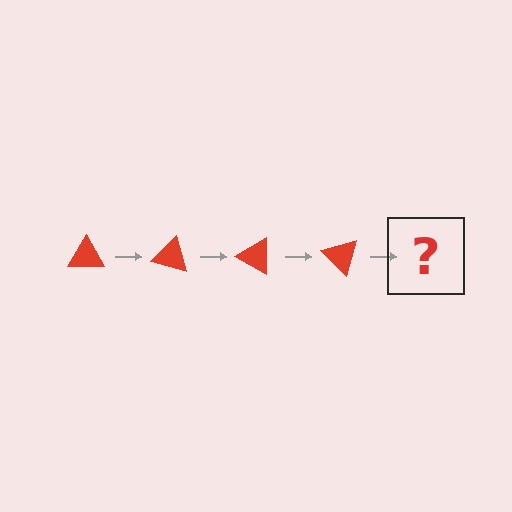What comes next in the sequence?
The next element should be a red triangle rotated 60 degrees.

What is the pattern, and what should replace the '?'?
The pattern is that the triangle rotates 15 degrees each step. The '?' should be a red triangle rotated 60 degrees.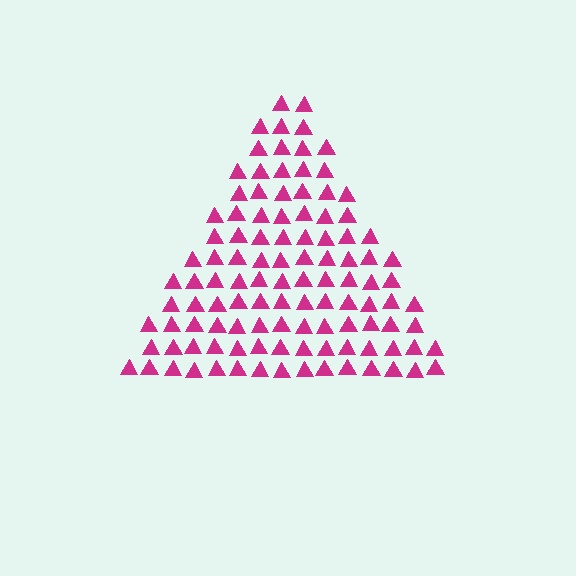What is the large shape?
The large shape is a triangle.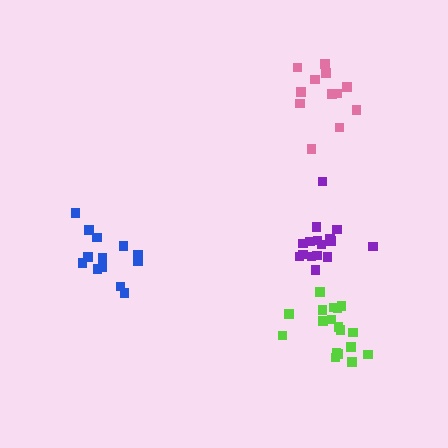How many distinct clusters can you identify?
There are 4 distinct clusters.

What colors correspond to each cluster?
The clusters are colored: purple, lime, blue, pink.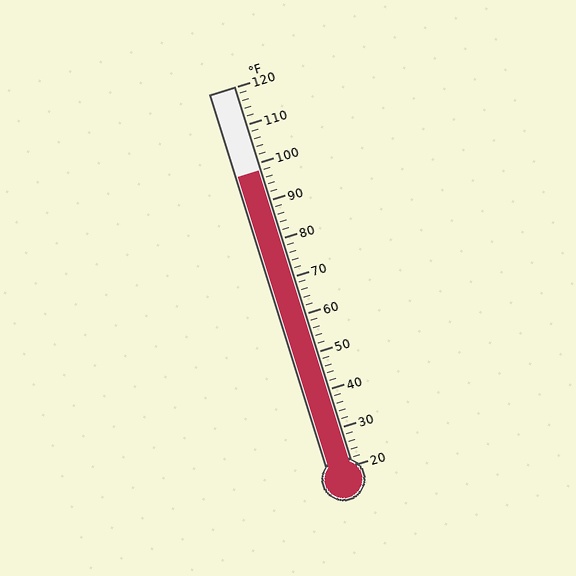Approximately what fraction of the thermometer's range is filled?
The thermometer is filled to approximately 80% of its range.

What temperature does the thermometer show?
The thermometer shows approximately 98°F.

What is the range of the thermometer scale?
The thermometer scale ranges from 20°F to 120°F.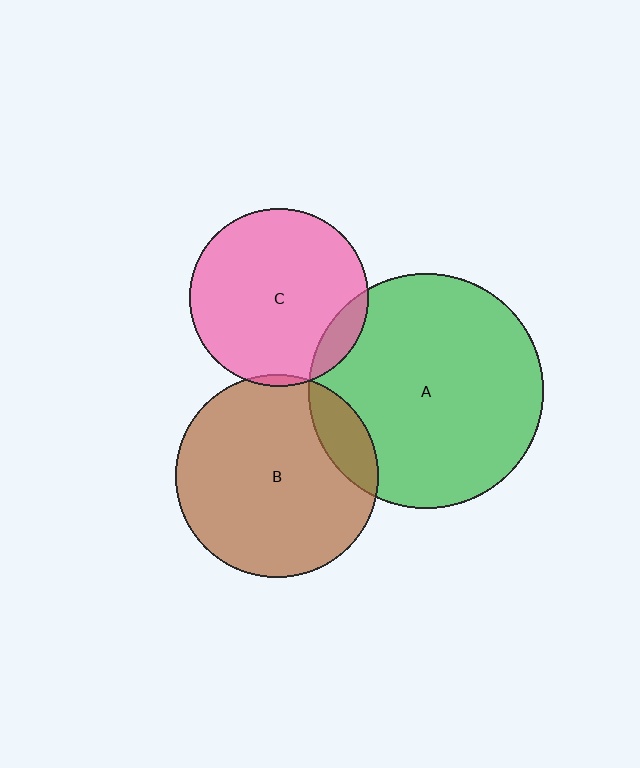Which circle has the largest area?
Circle A (green).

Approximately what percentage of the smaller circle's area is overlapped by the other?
Approximately 15%.